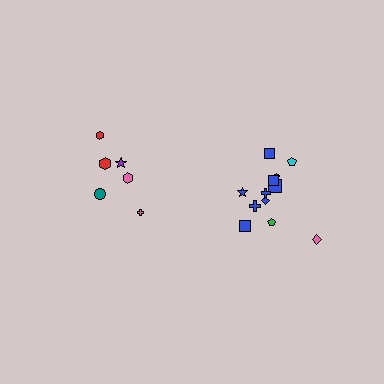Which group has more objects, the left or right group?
The right group.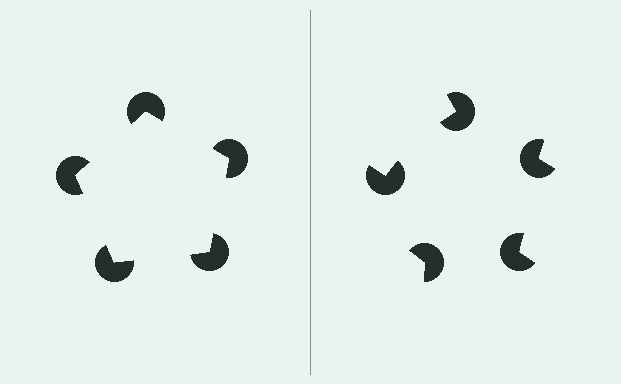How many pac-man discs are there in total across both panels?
10 — 5 on each side.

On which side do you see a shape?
An illusory pentagon appears on the left side. On the right side the wedge cuts are rotated, so no coherent shape forms.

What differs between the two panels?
The pac-man discs are positioned identically on both sides; only the wedge orientations differ. On the left they align to a pentagon; on the right they are misaligned.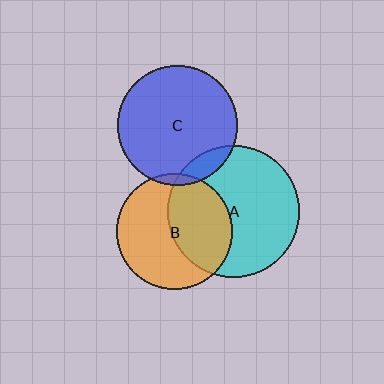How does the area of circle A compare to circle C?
Approximately 1.2 times.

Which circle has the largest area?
Circle A (cyan).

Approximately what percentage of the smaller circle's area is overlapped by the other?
Approximately 10%.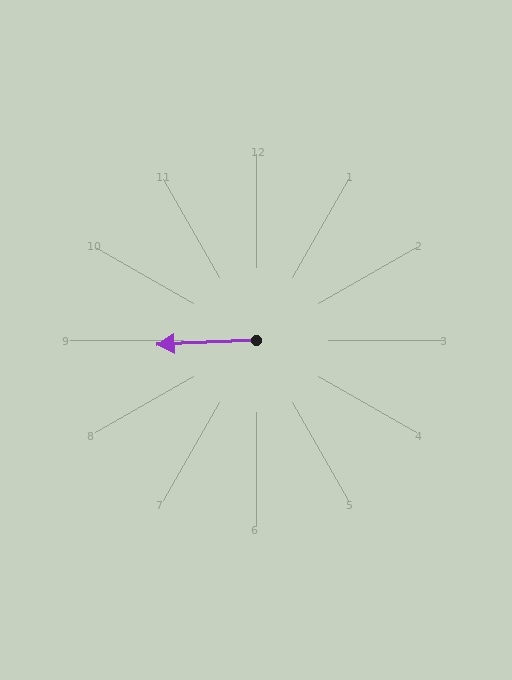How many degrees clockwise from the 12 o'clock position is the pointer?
Approximately 268 degrees.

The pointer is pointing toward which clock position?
Roughly 9 o'clock.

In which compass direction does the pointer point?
West.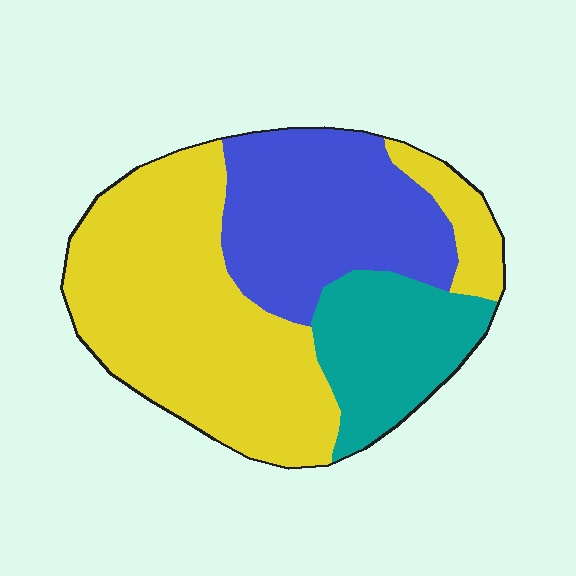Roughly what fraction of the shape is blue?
Blue covers 29% of the shape.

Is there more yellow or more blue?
Yellow.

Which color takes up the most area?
Yellow, at roughly 50%.